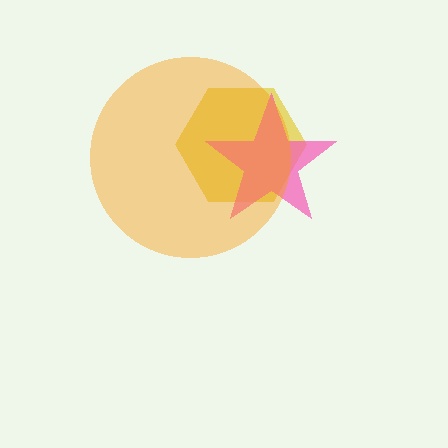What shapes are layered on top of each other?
The layered shapes are: a yellow hexagon, a pink star, an orange circle.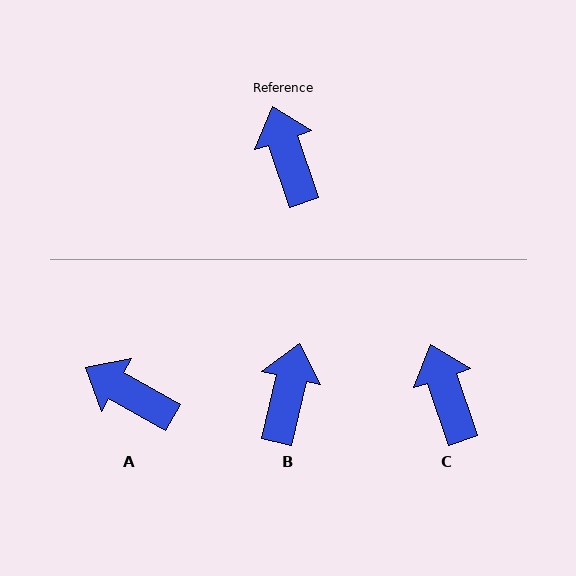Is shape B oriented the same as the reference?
No, it is off by about 31 degrees.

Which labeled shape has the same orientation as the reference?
C.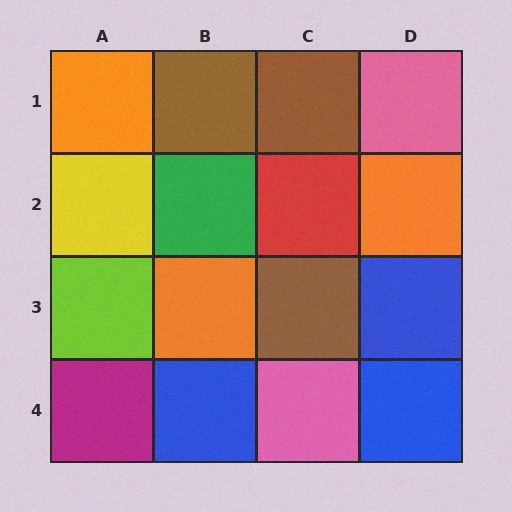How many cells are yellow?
1 cell is yellow.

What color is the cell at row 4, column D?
Blue.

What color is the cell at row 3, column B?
Orange.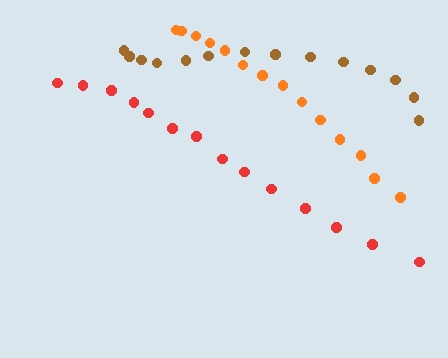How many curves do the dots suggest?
There are 3 distinct paths.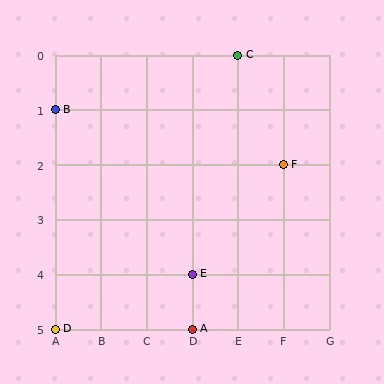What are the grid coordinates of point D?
Point D is at grid coordinates (A, 5).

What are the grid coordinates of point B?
Point B is at grid coordinates (A, 1).